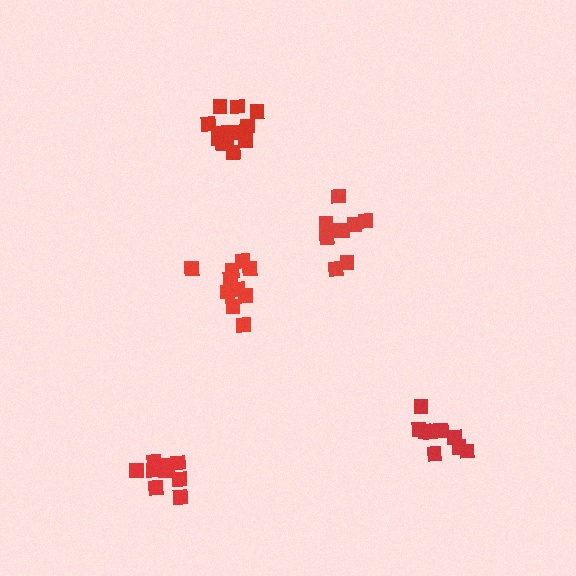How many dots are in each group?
Group 1: 10 dots, Group 2: 9 dots, Group 3: 9 dots, Group 4: 13 dots, Group 5: 9 dots (50 total).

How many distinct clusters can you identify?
There are 5 distinct clusters.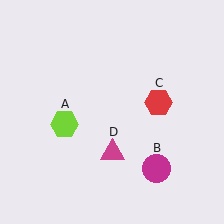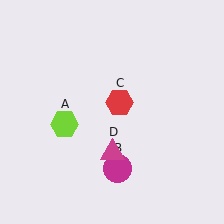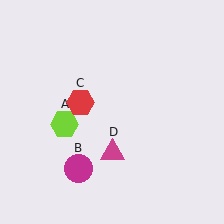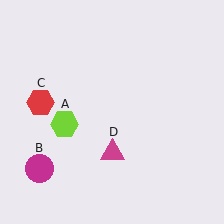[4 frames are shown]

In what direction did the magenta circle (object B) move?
The magenta circle (object B) moved left.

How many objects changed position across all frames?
2 objects changed position: magenta circle (object B), red hexagon (object C).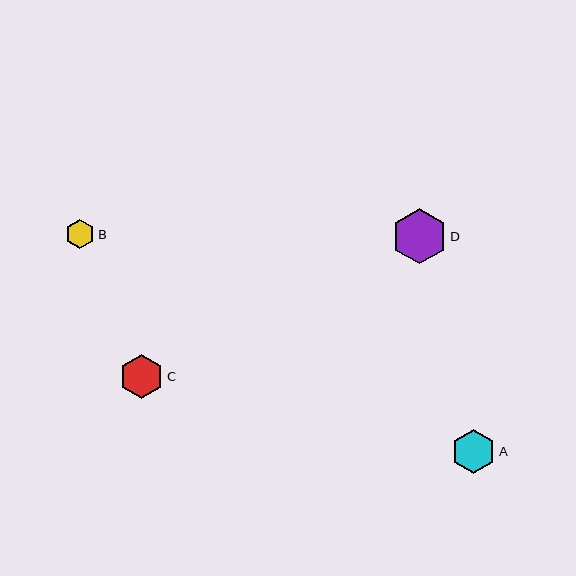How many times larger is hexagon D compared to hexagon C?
Hexagon D is approximately 1.3 times the size of hexagon C.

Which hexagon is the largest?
Hexagon D is the largest with a size of approximately 55 pixels.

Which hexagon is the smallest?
Hexagon B is the smallest with a size of approximately 29 pixels.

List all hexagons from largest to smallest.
From largest to smallest: D, A, C, B.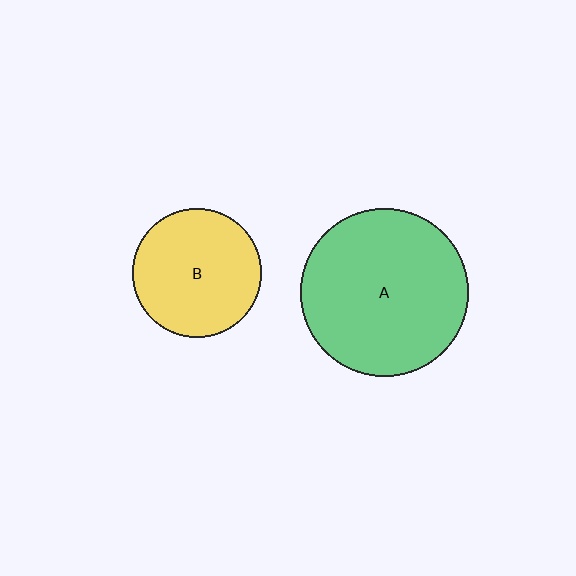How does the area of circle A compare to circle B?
Approximately 1.7 times.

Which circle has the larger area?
Circle A (green).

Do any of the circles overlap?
No, none of the circles overlap.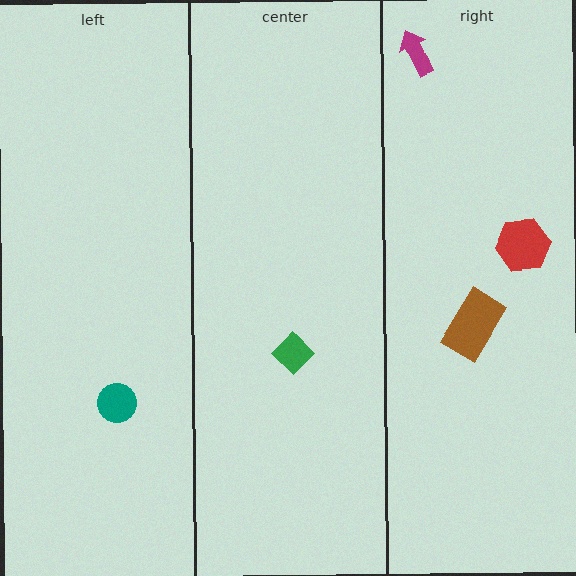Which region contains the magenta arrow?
The right region.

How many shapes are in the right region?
3.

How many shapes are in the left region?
1.